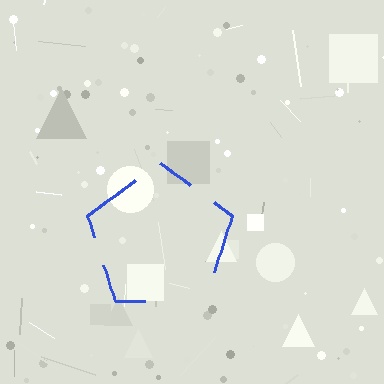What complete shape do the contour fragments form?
The contour fragments form a pentagon.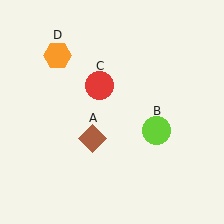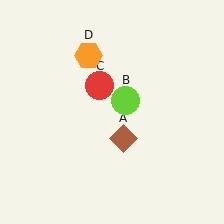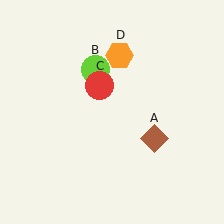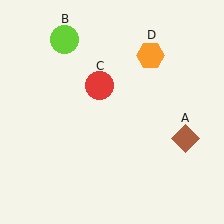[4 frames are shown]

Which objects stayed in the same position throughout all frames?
Red circle (object C) remained stationary.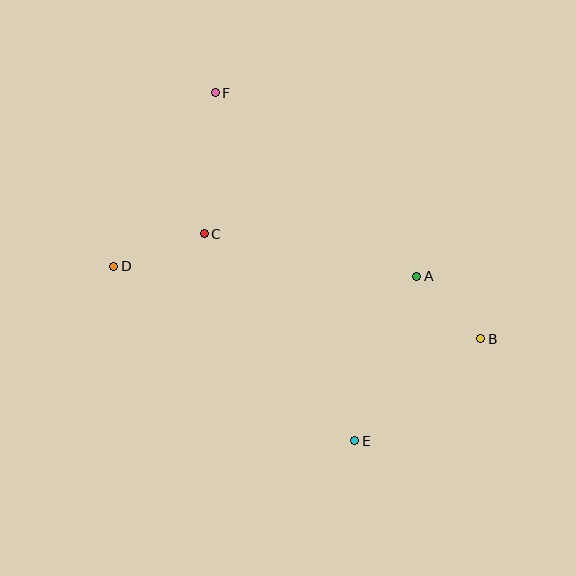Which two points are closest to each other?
Points A and B are closest to each other.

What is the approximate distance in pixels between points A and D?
The distance between A and D is approximately 303 pixels.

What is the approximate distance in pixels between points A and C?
The distance between A and C is approximately 216 pixels.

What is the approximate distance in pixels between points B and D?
The distance between B and D is approximately 374 pixels.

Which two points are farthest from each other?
Points E and F are farthest from each other.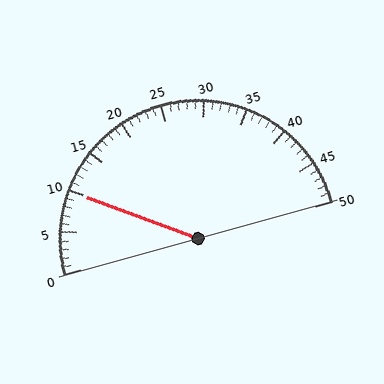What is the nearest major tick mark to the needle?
The nearest major tick mark is 10.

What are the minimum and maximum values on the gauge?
The gauge ranges from 0 to 50.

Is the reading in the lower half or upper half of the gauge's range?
The reading is in the lower half of the range (0 to 50).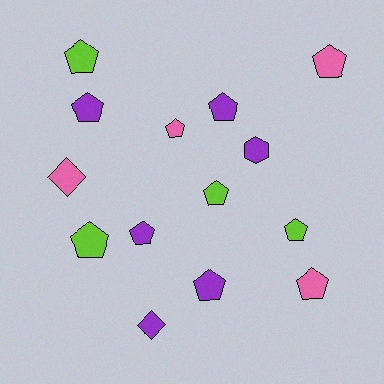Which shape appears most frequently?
Pentagon, with 11 objects.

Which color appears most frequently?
Purple, with 6 objects.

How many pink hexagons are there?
There are no pink hexagons.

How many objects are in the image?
There are 14 objects.